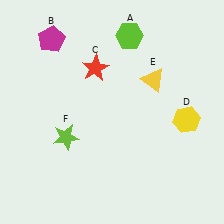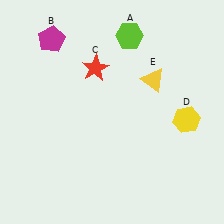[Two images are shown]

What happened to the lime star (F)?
The lime star (F) was removed in Image 2. It was in the bottom-left area of Image 1.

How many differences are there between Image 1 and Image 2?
There is 1 difference between the two images.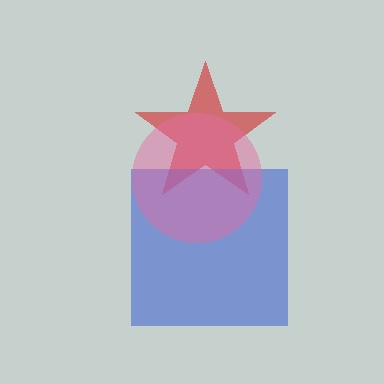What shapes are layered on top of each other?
The layered shapes are: a red star, a blue square, a pink circle.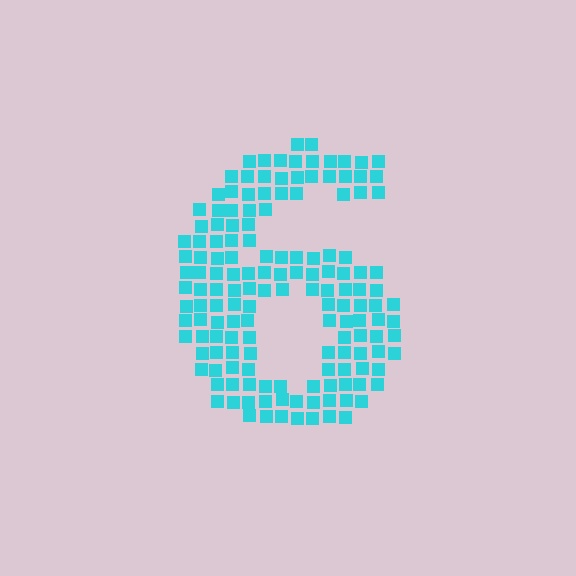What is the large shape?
The large shape is the digit 6.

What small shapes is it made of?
It is made of small squares.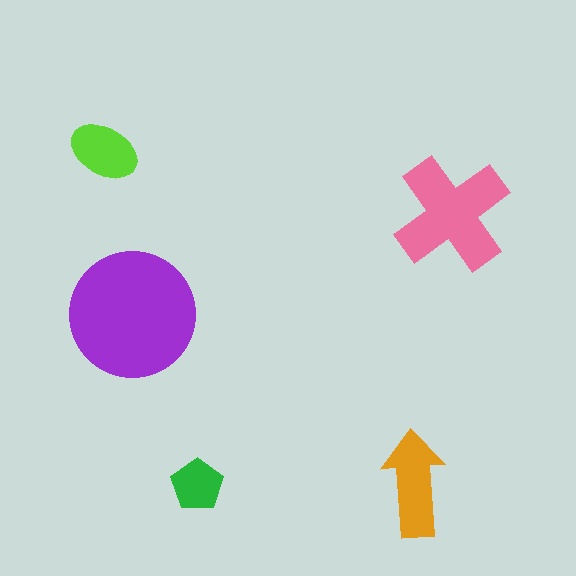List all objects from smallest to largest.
The green pentagon, the lime ellipse, the orange arrow, the pink cross, the purple circle.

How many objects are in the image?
There are 5 objects in the image.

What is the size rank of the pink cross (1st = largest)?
2nd.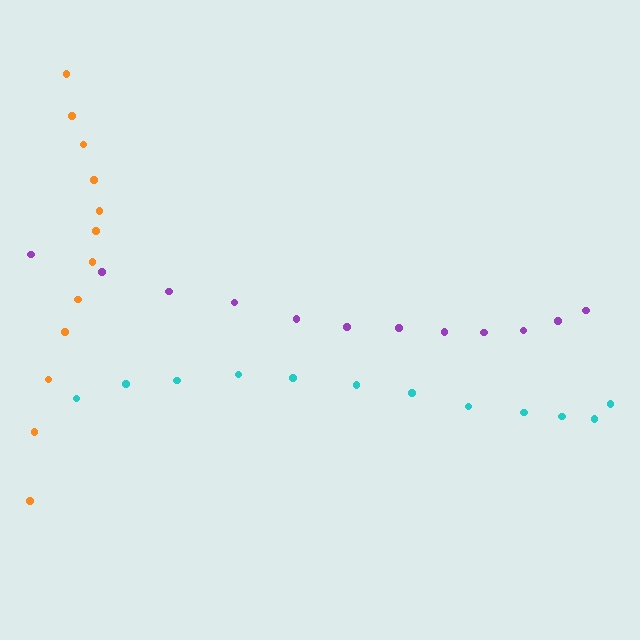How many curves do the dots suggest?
There are 3 distinct paths.